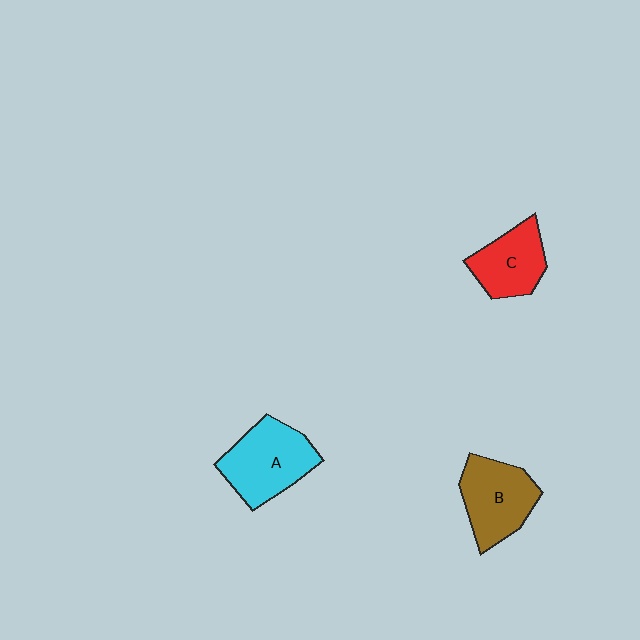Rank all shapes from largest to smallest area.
From largest to smallest: A (cyan), B (brown), C (red).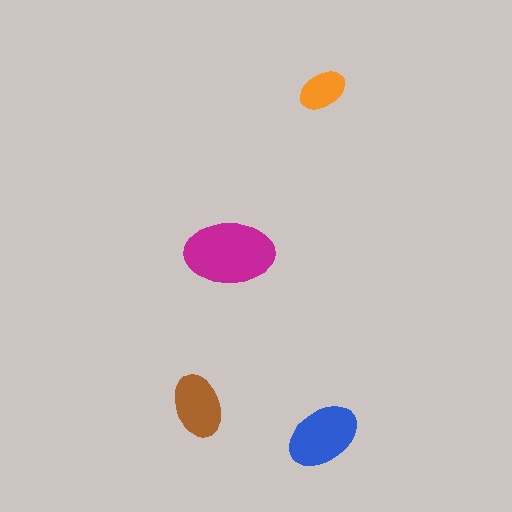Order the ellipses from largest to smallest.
the magenta one, the blue one, the brown one, the orange one.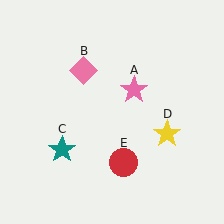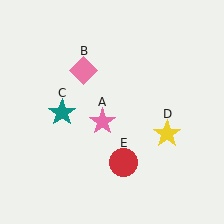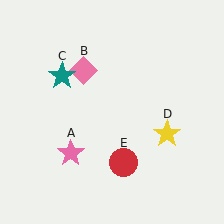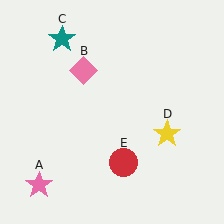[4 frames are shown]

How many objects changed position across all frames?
2 objects changed position: pink star (object A), teal star (object C).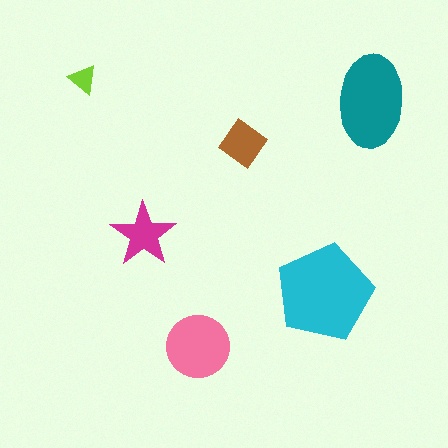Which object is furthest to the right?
The teal ellipse is rightmost.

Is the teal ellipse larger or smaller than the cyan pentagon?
Smaller.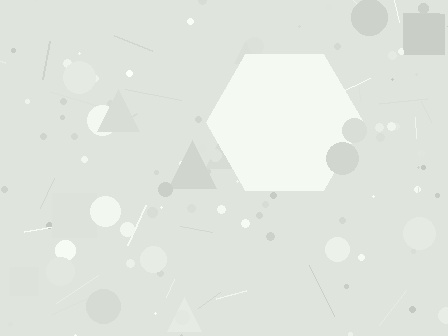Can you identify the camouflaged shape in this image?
The camouflaged shape is a hexagon.